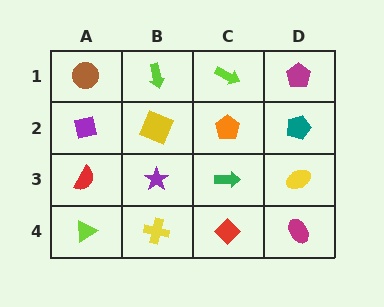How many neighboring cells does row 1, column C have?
3.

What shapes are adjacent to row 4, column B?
A purple star (row 3, column B), a lime triangle (row 4, column A), a red diamond (row 4, column C).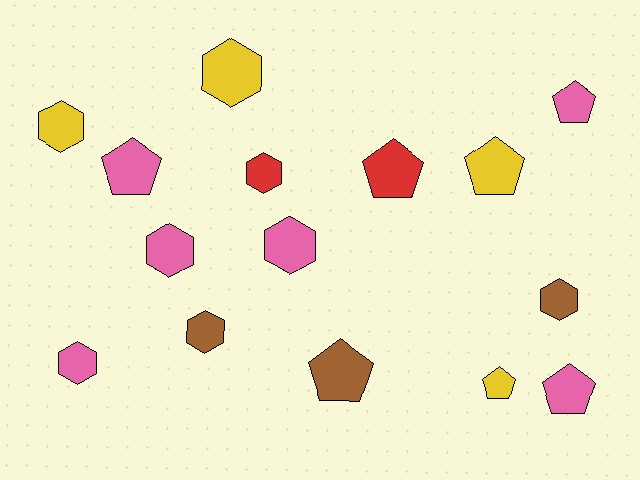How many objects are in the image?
There are 15 objects.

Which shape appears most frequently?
Hexagon, with 8 objects.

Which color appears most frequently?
Pink, with 6 objects.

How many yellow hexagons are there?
There are 2 yellow hexagons.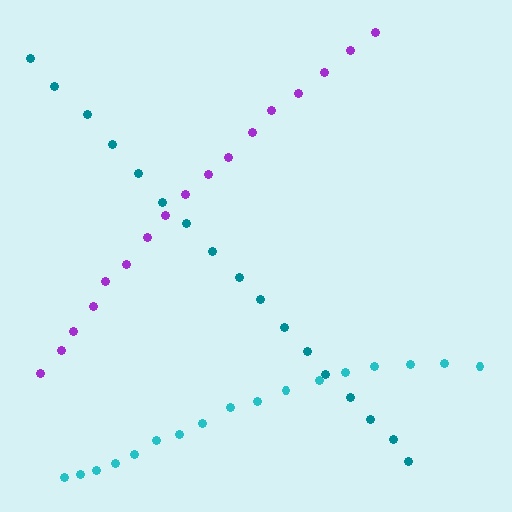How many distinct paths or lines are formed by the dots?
There are 3 distinct paths.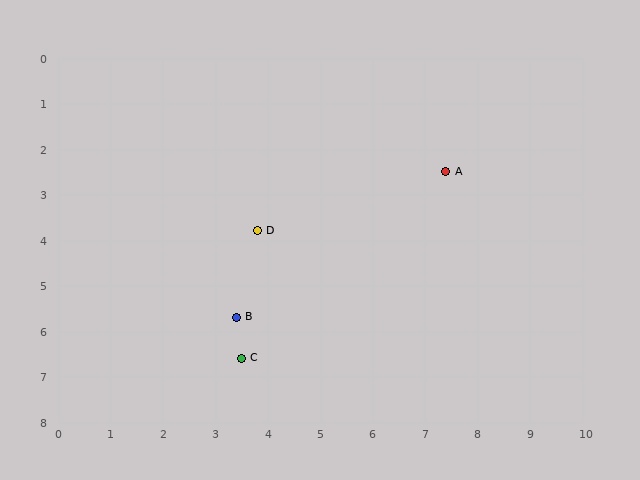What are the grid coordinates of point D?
Point D is at approximately (3.8, 3.8).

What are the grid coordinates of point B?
Point B is at approximately (3.4, 5.7).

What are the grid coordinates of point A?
Point A is at approximately (7.4, 2.5).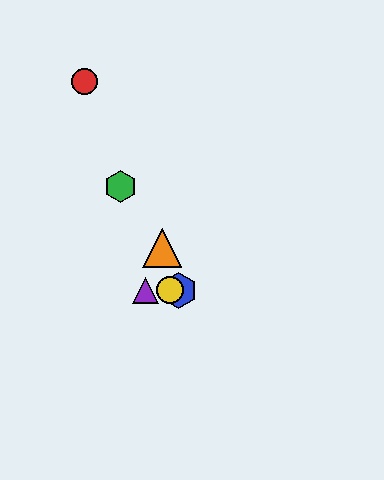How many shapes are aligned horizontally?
3 shapes (the blue hexagon, the yellow circle, the purple triangle) are aligned horizontally.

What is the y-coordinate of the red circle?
The red circle is at y≈82.